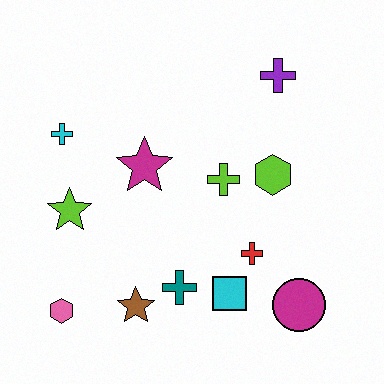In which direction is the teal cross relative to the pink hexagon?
The teal cross is to the right of the pink hexagon.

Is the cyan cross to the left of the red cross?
Yes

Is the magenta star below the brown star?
No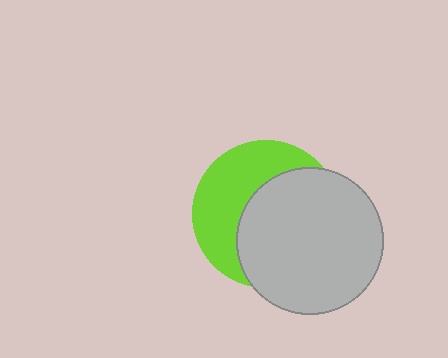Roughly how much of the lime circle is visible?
A small part of it is visible (roughly 44%).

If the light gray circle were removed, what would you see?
You would see the complete lime circle.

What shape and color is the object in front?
The object in front is a light gray circle.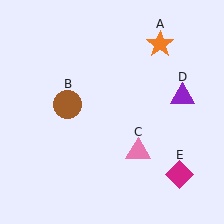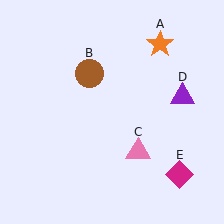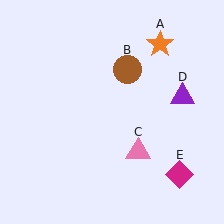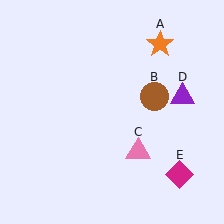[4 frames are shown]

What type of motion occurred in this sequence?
The brown circle (object B) rotated clockwise around the center of the scene.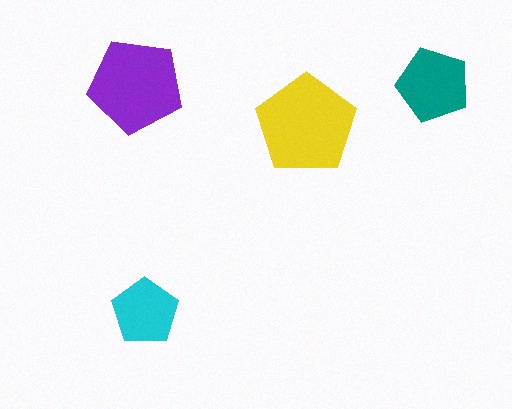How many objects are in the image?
There are 4 objects in the image.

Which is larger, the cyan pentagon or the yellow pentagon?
The yellow one.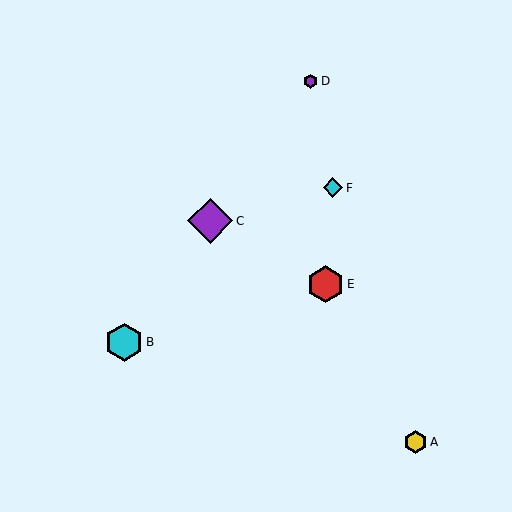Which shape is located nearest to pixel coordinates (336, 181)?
The cyan diamond (labeled F) at (333, 188) is nearest to that location.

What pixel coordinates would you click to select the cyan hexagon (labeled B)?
Click at (124, 342) to select the cyan hexagon B.